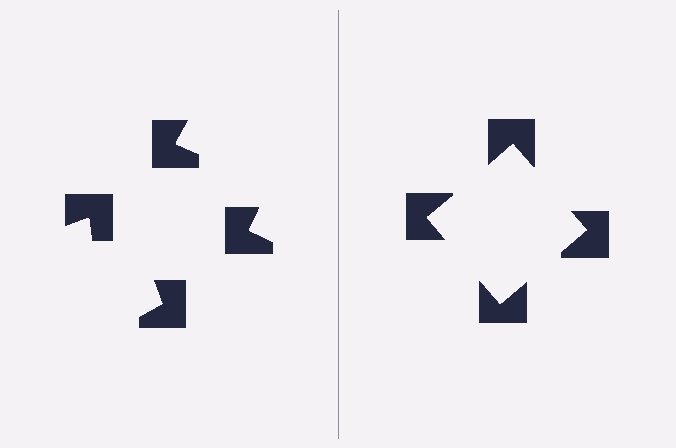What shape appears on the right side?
An illusory square.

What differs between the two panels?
The notched squares are positioned identically on both sides; only the wedge orientations differ. On the right they align to a square; on the left they are misaligned.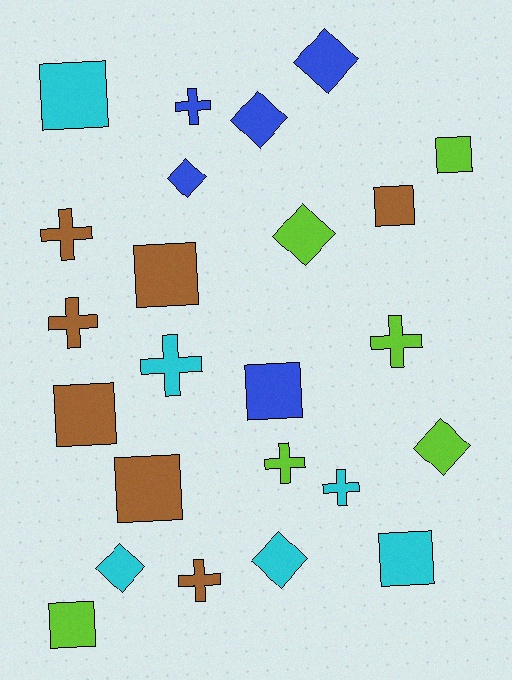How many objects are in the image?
There are 24 objects.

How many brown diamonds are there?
There are no brown diamonds.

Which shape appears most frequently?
Square, with 9 objects.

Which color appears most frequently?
Brown, with 7 objects.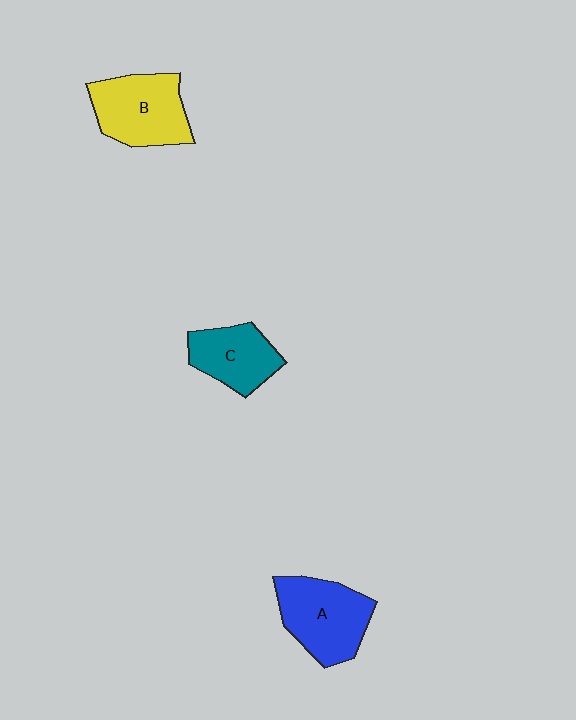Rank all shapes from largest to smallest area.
From largest to smallest: A (blue), B (yellow), C (teal).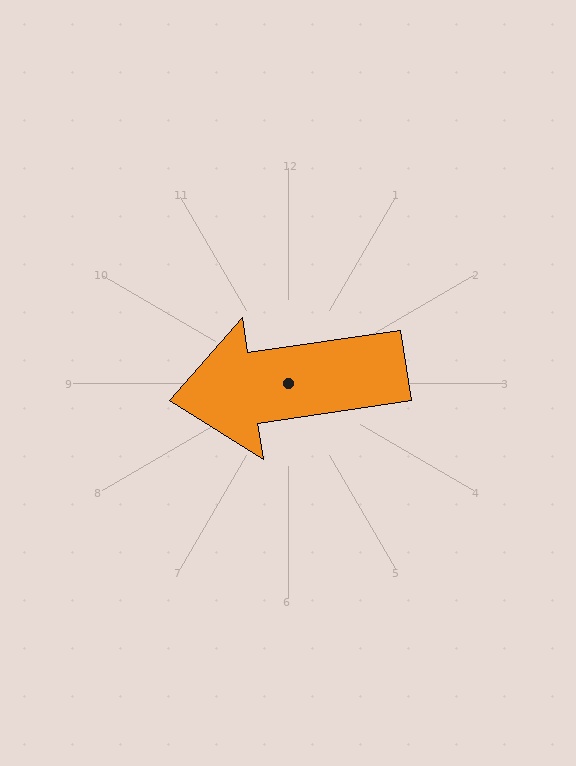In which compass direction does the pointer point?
West.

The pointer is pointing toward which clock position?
Roughly 9 o'clock.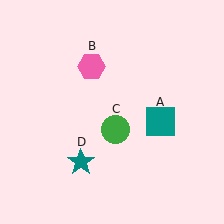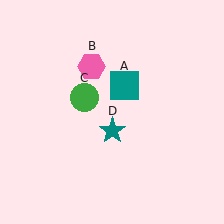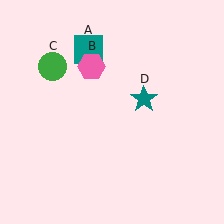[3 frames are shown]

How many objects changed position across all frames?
3 objects changed position: teal square (object A), green circle (object C), teal star (object D).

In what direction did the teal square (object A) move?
The teal square (object A) moved up and to the left.